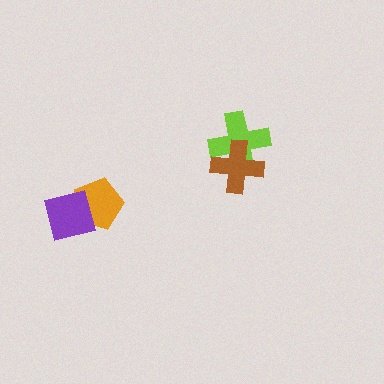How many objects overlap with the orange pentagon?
1 object overlaps with the orange pentagon.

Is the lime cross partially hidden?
Yes, it is partially covered by another shape.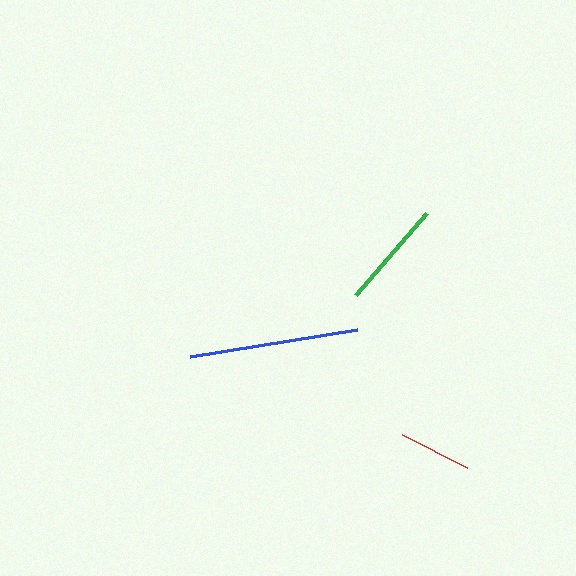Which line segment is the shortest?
The red line is the shortest at approximately 73 pixels.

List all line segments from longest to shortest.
From longest to shortest: blue, green, red.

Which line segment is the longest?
The blue line is the longest at approximately 170 pixels.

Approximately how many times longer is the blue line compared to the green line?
The blue line is approximately 1.6 times the length of the green line.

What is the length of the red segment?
The red segment is approximately 73 pixels long.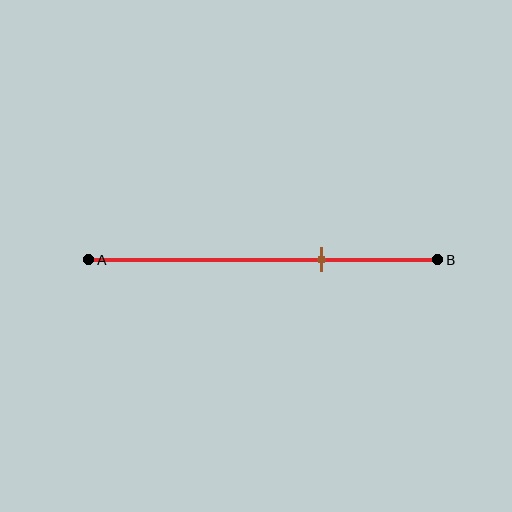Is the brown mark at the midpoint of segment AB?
No, the mark is at about 65% from A, not at the 50% midpoint.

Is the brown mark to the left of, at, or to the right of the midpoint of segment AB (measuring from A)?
The brown mark is to the right of the midpoint of segment AB.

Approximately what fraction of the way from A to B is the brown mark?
The brown mark is approximately 65% of the way from A to B.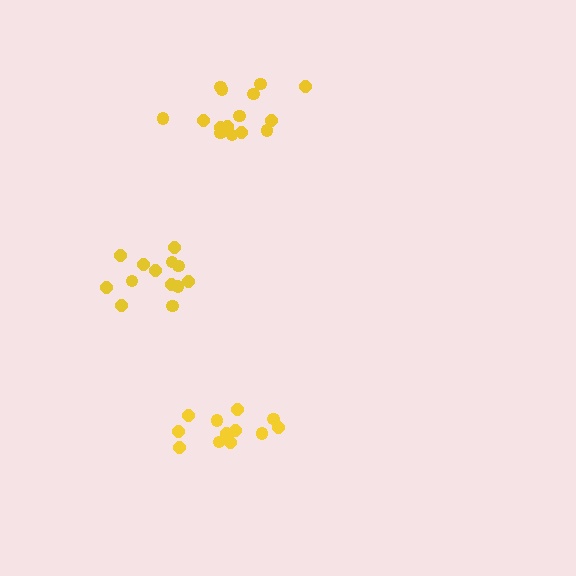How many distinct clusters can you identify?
There are 3 distinct clusters.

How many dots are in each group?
Group 1: 13 dots, Group 2: 15 dots, Group 3: 12 dots (40 total).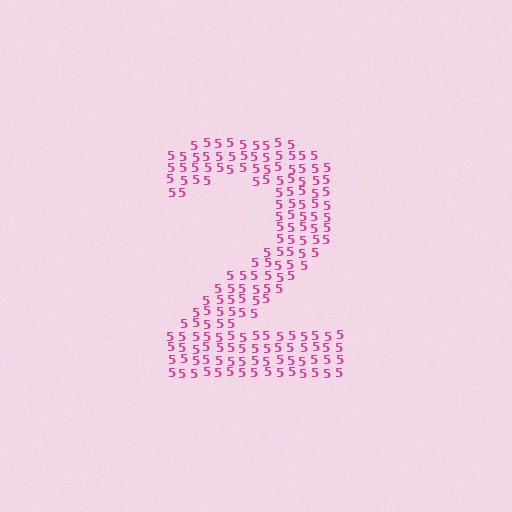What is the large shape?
The large shape is the digit 2.